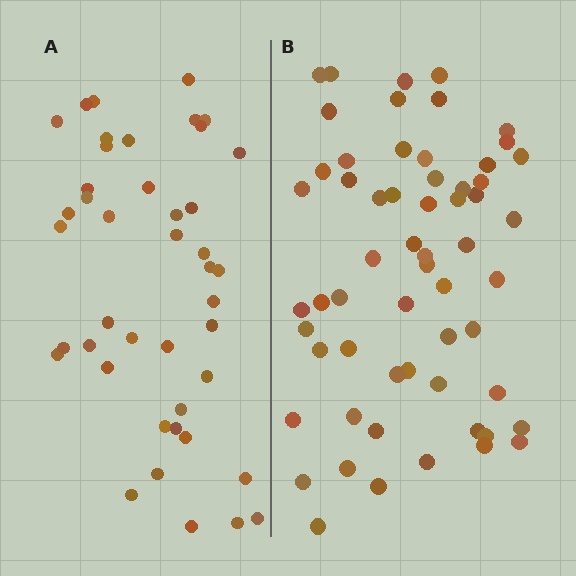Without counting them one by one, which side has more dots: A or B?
Region B (the right region) has more dots.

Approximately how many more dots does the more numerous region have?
Region B has approximately 15 more dots than region A.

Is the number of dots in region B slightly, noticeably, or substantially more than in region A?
Region B has noticeably more, but not dramatically so. The ratio is roughly 1.4 to 1.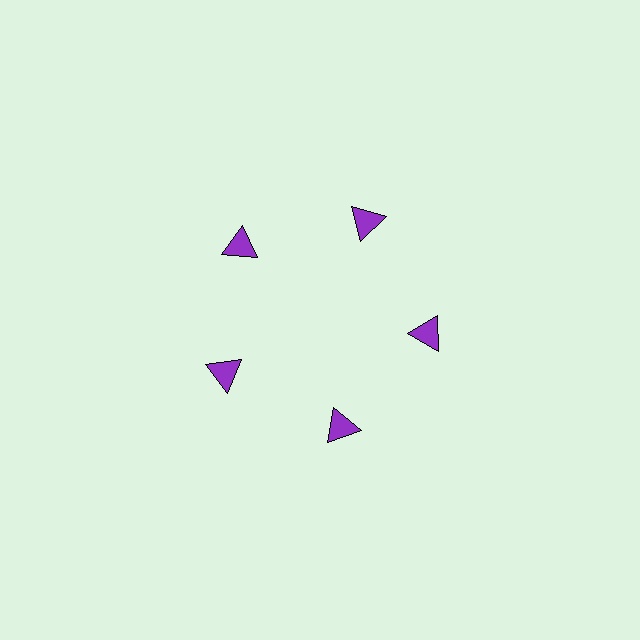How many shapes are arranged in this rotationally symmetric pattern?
There are 5 shapes, arranged in 5 groups of 1.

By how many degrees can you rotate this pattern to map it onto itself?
The pattern maps onto itself every 72 degrees of rotation.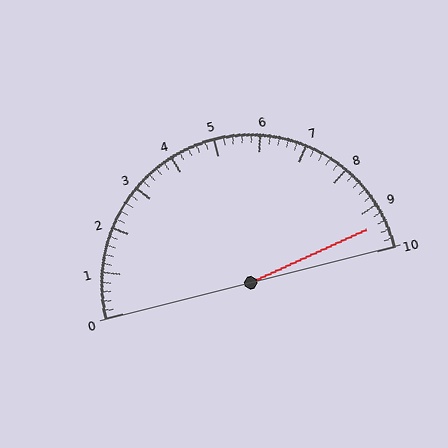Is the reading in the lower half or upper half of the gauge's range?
The reading is in the upper half of the range (0 to 10).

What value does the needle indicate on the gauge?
The needle indicates approximately 9.4.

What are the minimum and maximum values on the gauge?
The gauge ranges from 0 to 10.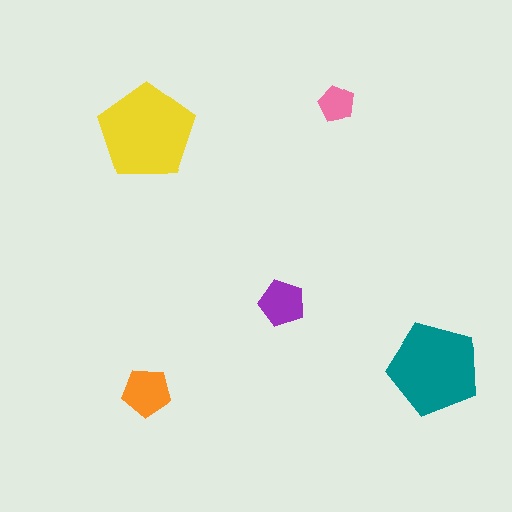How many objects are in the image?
There are 5 objects in the image.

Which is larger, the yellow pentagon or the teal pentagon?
The yellow one.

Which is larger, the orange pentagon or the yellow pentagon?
The yellow one.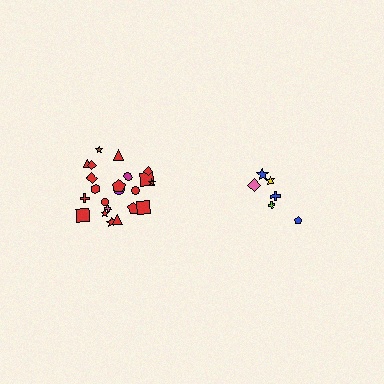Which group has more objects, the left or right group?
The left group.